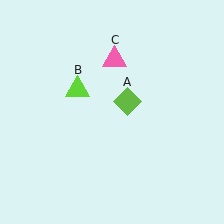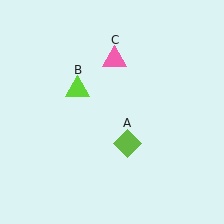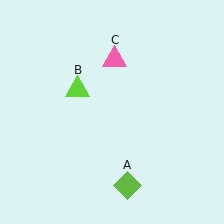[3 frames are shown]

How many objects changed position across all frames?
1 object changed position: lime diamond (object A).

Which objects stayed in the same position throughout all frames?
Lime triangle (object B) and pink triangle (object C) remained stationary.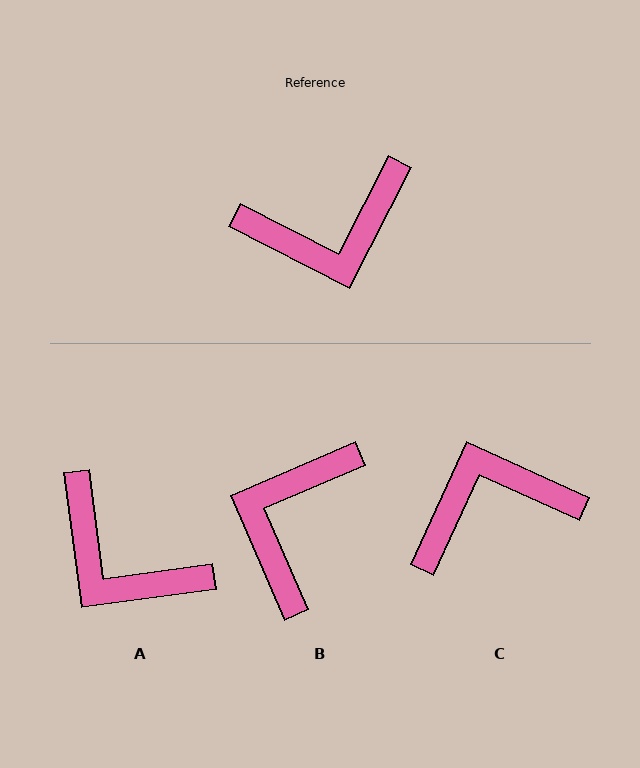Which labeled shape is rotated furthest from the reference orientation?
C, about 177 degrees away.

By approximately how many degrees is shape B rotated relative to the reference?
Approximately 129 degrees clockwise.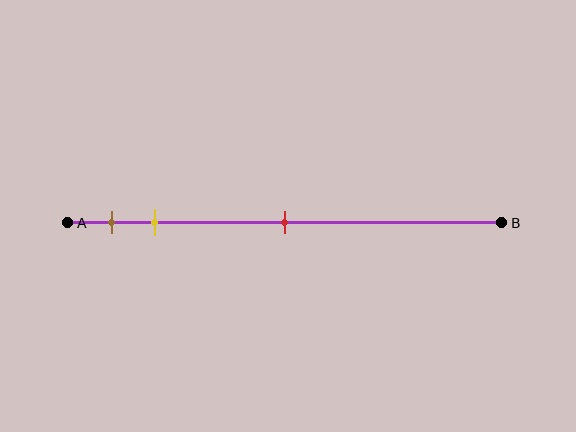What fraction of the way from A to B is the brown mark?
The brown mark is approximately 10% (0.1) of the way from A to B.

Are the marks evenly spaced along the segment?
No, the marks are not evenly spaced.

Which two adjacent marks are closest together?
The brown and yellow marks are the closest adjacent pair.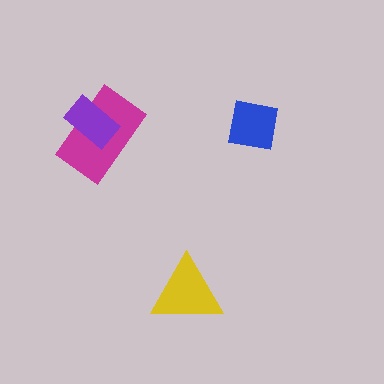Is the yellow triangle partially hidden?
No, no other shape covers it.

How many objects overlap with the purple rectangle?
1 object overlaps with the purple rectangle.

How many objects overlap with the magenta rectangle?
1 object overlaps with the magenta rectangle.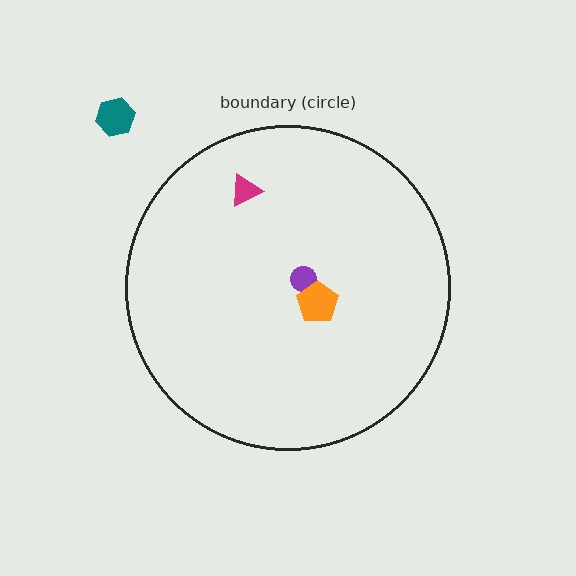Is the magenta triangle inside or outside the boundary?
Inside.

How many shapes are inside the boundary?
3 inside, 1 outside.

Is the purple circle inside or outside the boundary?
Inside.